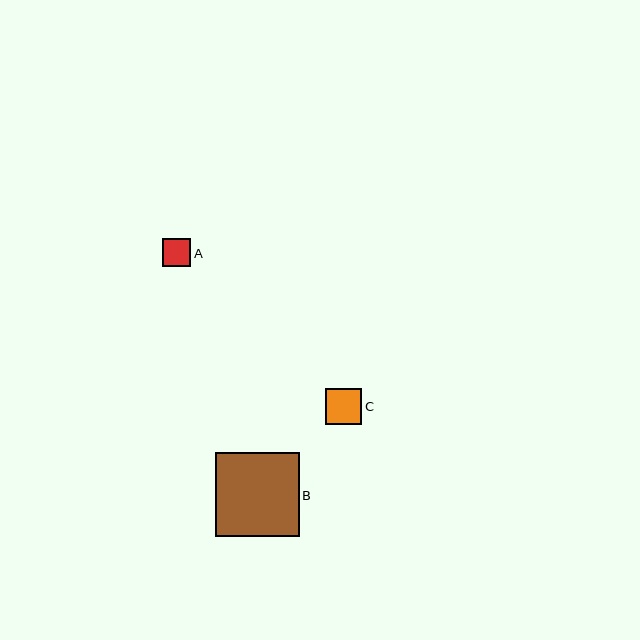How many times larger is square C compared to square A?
Square C is approximately 1.2 times the size of square A.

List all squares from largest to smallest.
From largest to smallest: B, C, A.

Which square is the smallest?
Square A is the smallest with a size of approximately 29 pixels.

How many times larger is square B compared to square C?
Square B is approximately 2.3 times the size of square C.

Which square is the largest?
Square B is the largest with a size of approximately 84 pixels.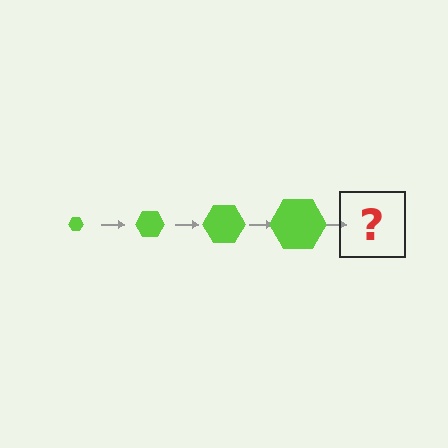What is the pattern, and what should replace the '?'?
The pattern is that the hexagon gets progressively larger each step. The '?' should be a lime hexagon, larger than the previous one.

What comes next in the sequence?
The next element should be a lime hexagon, larger than the previous one.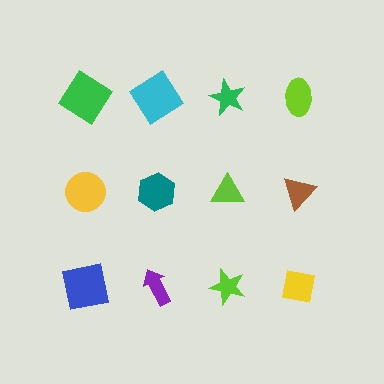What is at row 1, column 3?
A green star.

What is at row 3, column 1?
A blue square.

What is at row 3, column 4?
A yellow square.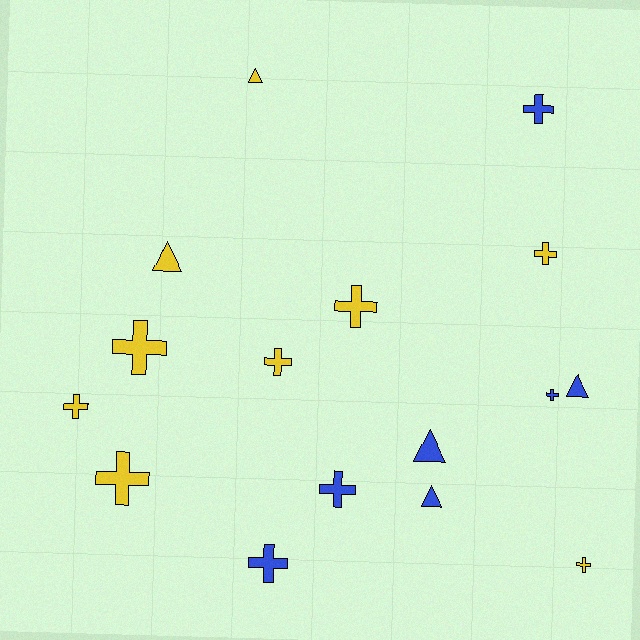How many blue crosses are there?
There are 4 blue crosses.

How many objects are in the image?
There are 16 objects.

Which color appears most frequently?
Yellow, with 9 objects.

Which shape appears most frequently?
Cross, with 11 objects.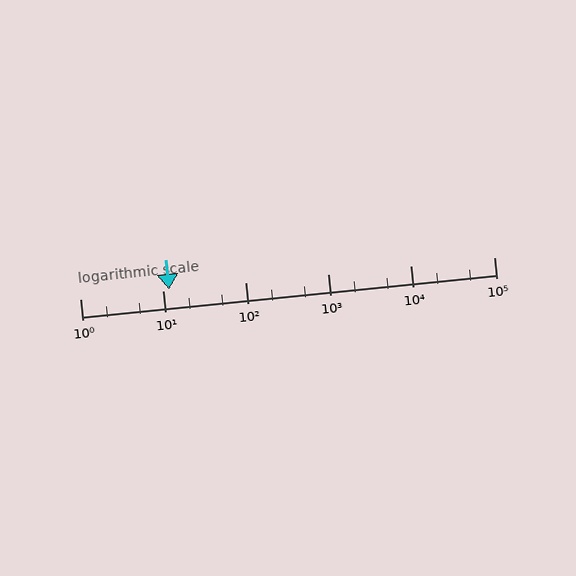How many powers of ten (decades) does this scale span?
The scale spans 5 decades, from 1 to 100000.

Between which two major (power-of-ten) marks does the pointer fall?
The pointer is between 10 and 100.